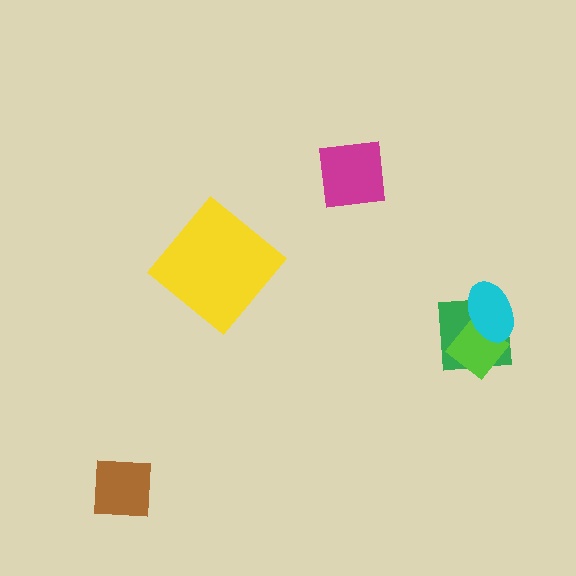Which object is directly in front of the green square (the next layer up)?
The lime diamond is directly in front of the green square.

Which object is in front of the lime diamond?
The cyan ellipse is in front of the lime diamond.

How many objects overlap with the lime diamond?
2 objects overlap with the lime diamond.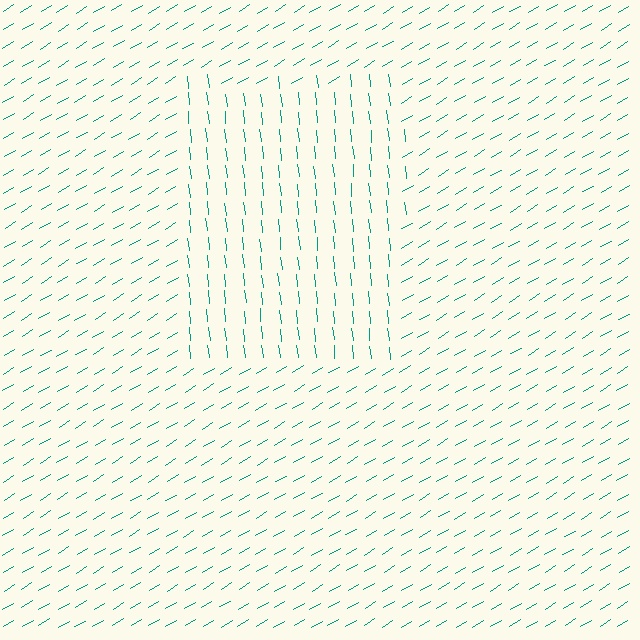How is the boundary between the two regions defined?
The boundary is defined purely by a change in line orientation (approximately 65 degrees difference). All lines are the same color and thickness.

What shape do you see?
I see a rectangle.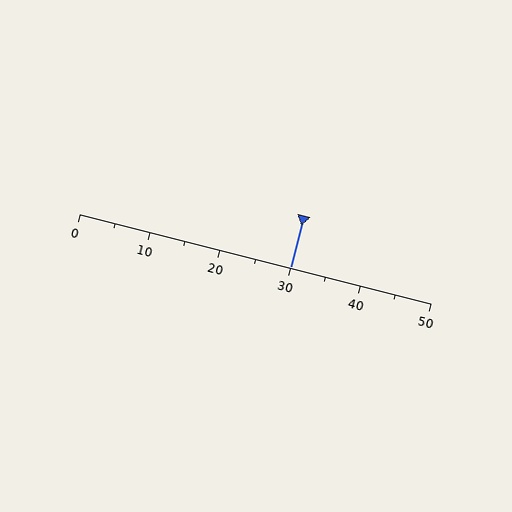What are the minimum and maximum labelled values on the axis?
The axis runs from 0 to 50.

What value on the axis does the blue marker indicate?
The marker indicates approximately 30.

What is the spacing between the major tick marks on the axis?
The major ticks are spaced 10 apart.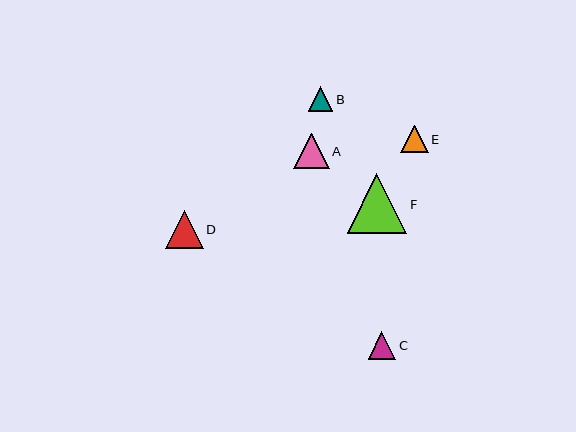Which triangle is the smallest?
Triangle B is the smallest with a size of approximately 25 pixels.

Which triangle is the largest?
Triangle F is the largest with a size of approximately 60 pixels.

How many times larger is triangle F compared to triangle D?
Triangle F is approximately 1.6 times the size of triangle D.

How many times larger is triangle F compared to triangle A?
Triangle F is approximately 1.7 times the size of triangle A.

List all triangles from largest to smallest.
From largest to smallest: F, D, A, C, E, B.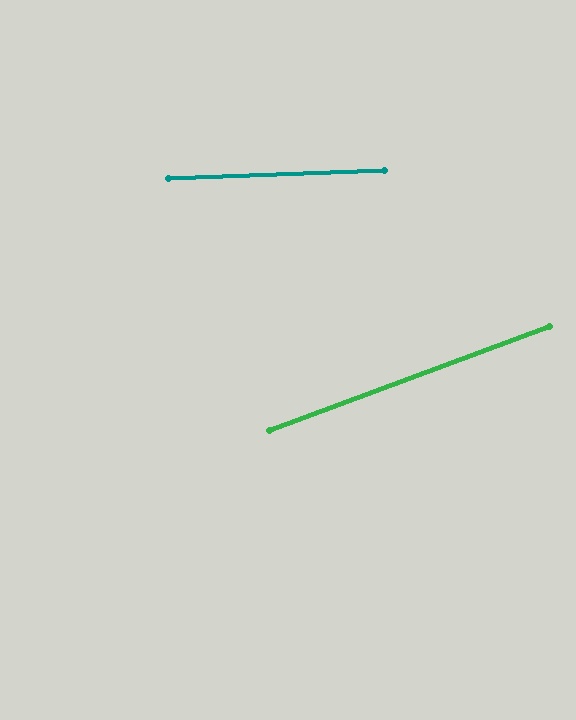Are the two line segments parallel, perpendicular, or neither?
Neither parallel nor perpendicular — they differ by about 18°.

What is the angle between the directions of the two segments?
Approximately 18 degrees.